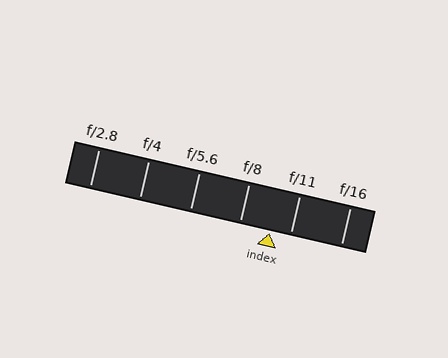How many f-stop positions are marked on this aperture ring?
There are 6 f-stop positions marked.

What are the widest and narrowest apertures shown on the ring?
The widest aperture shown is f/2.8 and the narrowest is f/16.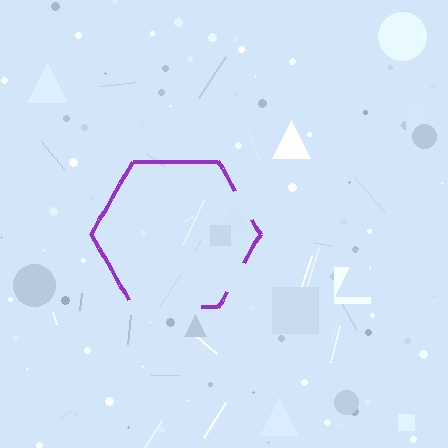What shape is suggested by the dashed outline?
The dashed outline suggests a hexagon.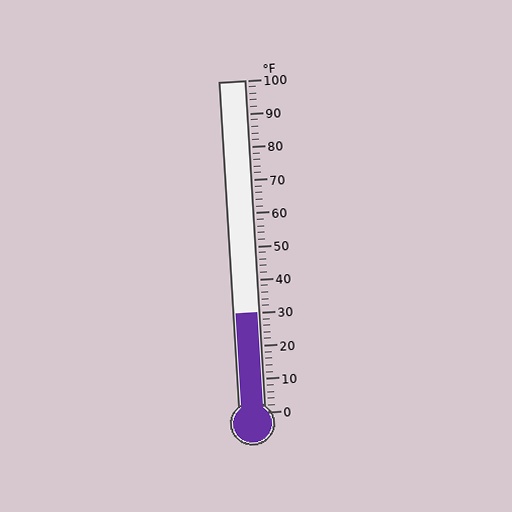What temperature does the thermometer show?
The thermometer shows approximately 30°F.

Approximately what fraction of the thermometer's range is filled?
The thermometer is filled to approximately 30% of its range.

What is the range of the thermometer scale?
The thermometer scale ranges from 0°F to 100°F.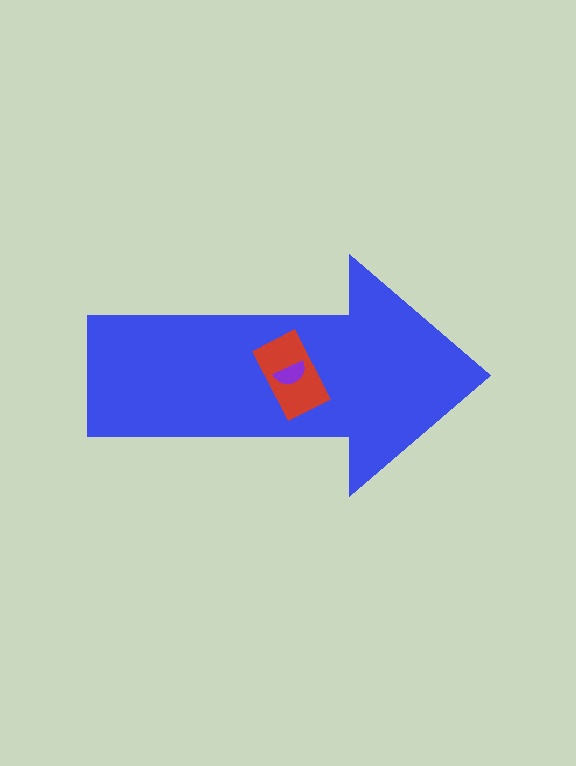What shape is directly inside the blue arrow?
The red rectangle.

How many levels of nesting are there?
3.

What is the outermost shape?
The blue arrow.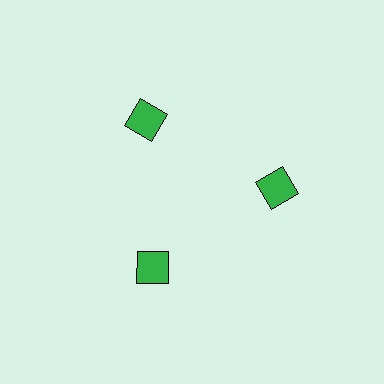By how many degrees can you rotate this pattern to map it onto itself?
The pattern maps onto itself every 120 degrees of rotation.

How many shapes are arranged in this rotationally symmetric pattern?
There are 3 shapes, arranged in 3 groups of 1.